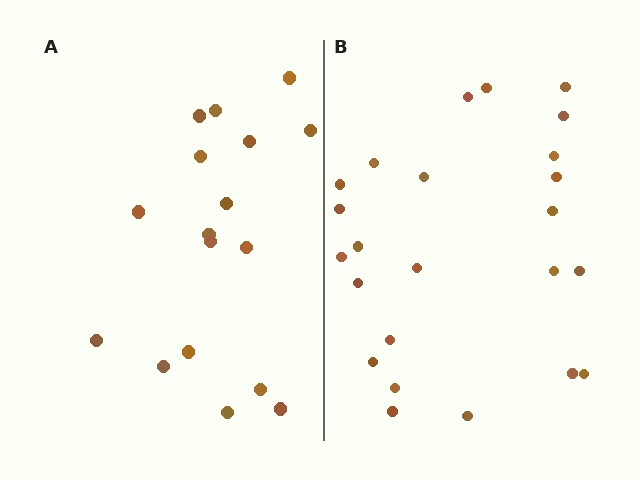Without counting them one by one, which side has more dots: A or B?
Region B (the right region) has more dots.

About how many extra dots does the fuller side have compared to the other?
Region B has roughly 8 or so more dots than region A.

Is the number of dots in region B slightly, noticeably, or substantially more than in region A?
Region B has noticeably more, but not dramatically so. The ratio is roughly 1.4 to 1.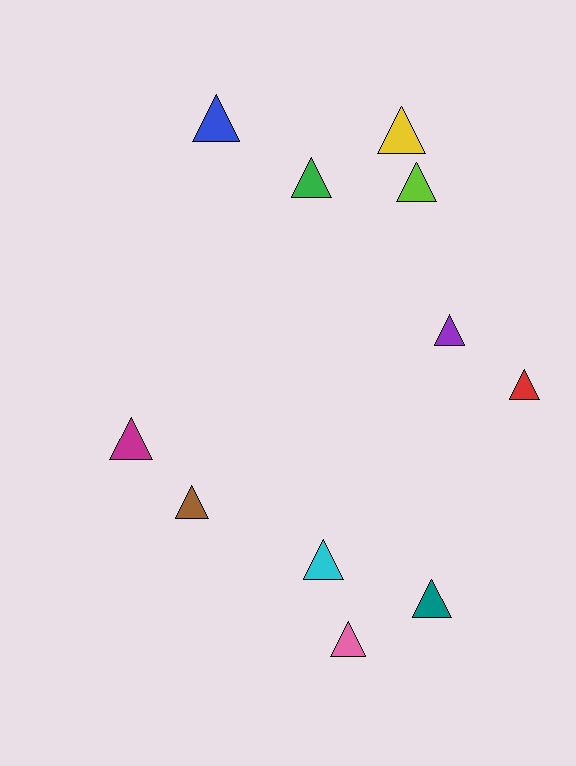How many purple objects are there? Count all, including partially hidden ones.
There is 1 purple object.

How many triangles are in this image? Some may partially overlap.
There are 11 triangles.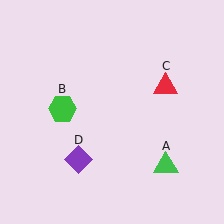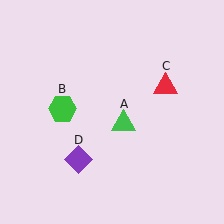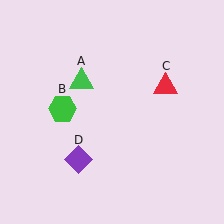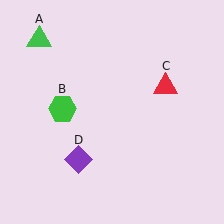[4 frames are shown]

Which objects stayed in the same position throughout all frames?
Green hexagon (object B) and red triangle (object C) and purple diamond (object D) remained stationary.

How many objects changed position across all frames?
1 object changed position: green triangle (object A).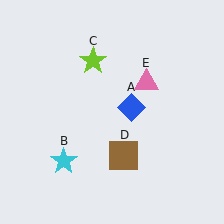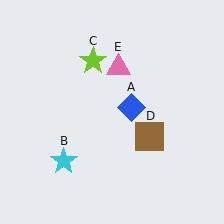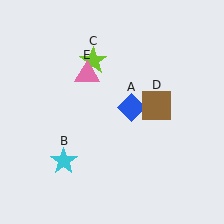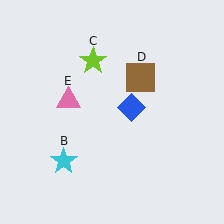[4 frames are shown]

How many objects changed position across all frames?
2 objects changed position: brown square (object D), pink triangle (object E).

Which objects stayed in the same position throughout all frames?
Blue diamond (object A) and cyan star (object B) and lime star (object C) remained stationary.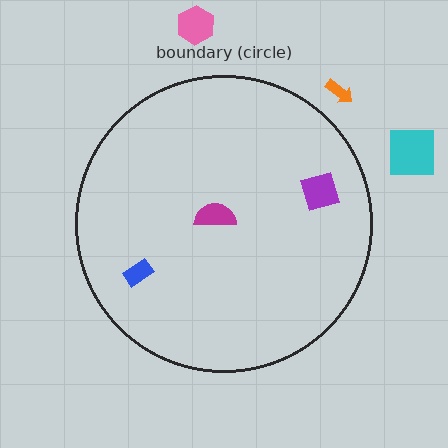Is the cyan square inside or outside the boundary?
Outside.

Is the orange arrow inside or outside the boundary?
Outside.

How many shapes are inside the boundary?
3 inside, 3 outside.